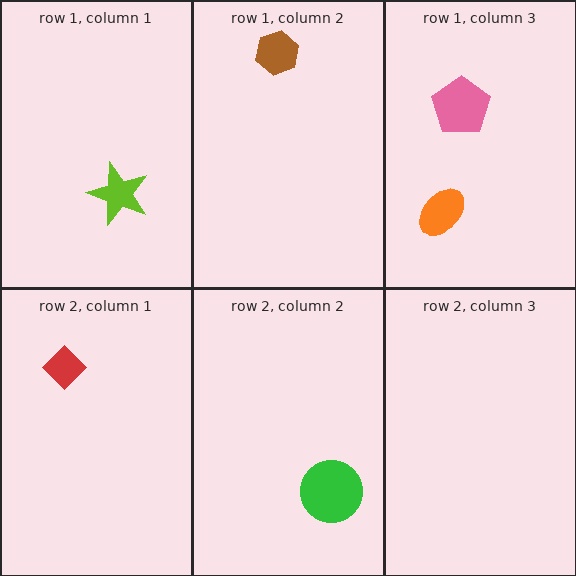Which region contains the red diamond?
The row 2, column 1 region.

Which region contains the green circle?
The row 2, column 2 region.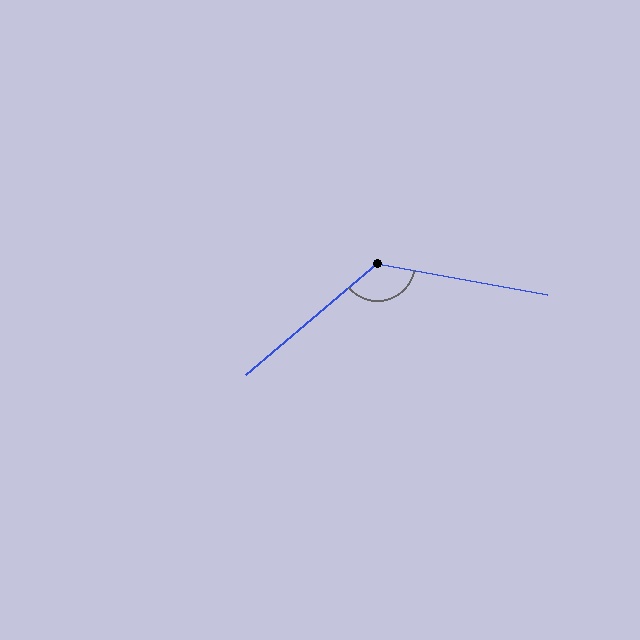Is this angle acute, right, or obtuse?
It is obtuse.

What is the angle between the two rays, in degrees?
Approximately 129 degrees.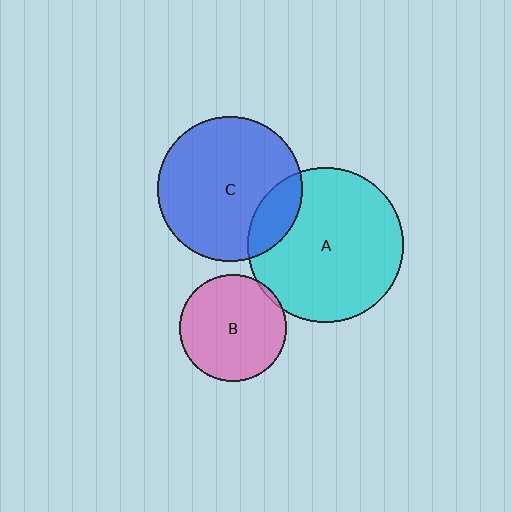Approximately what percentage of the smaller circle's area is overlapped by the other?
Approximately 15%.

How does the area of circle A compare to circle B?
Approximately 2.1 times.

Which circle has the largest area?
Circle A (cyan).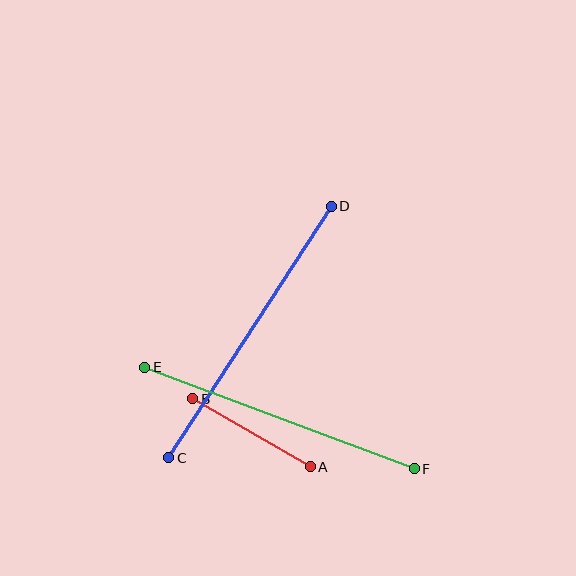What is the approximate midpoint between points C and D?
The midpoint is at approximately (250, 332) pixels.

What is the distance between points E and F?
The distance is approximately 289 pixels.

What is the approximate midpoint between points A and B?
The midpoint is at approximately (251, 433) pixels.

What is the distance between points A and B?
The distance is approximately 136 pixels.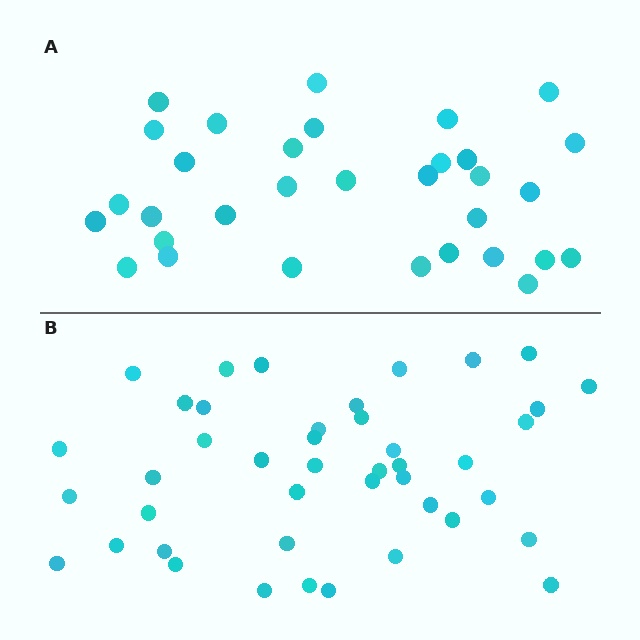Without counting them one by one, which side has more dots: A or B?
Region B (the bottom region) has more dots.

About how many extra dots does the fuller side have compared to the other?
Region B has roughly 12 or so more dots than region A.